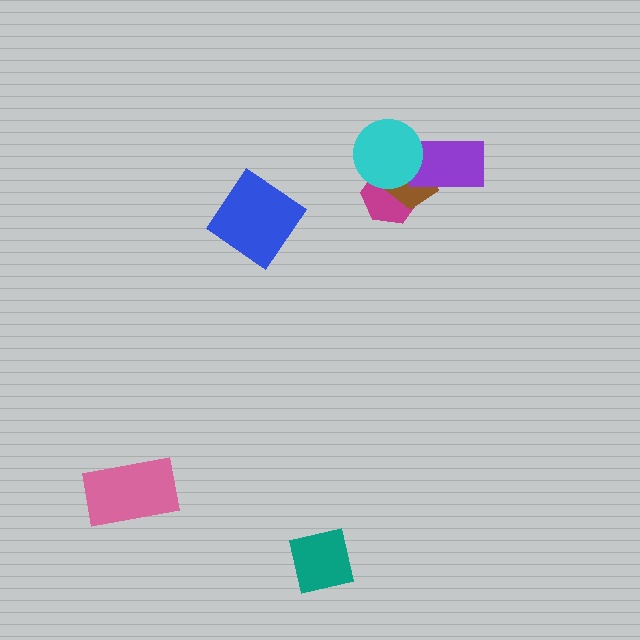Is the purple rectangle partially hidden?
Yes, it is partially covered by another shape.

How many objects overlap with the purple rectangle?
2 objects overlap with the purple rectangle.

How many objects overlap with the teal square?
0 objects overlap with the teal square.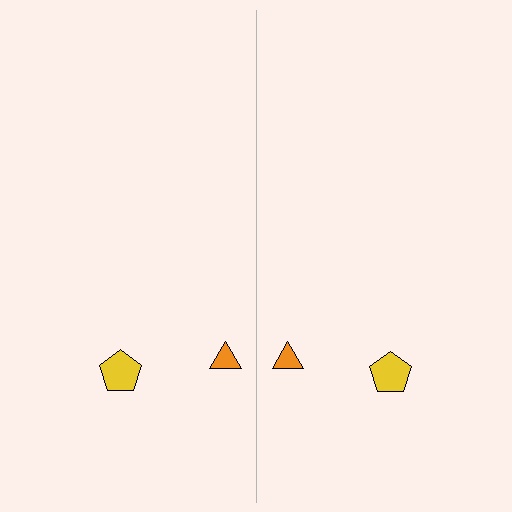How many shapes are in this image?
There are 4 shapes in this image.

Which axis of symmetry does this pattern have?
The pattern has a vertical axis of symmetry running through the center of the image.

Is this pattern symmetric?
Yes, this pattern has bilateral (reflection) symmetry.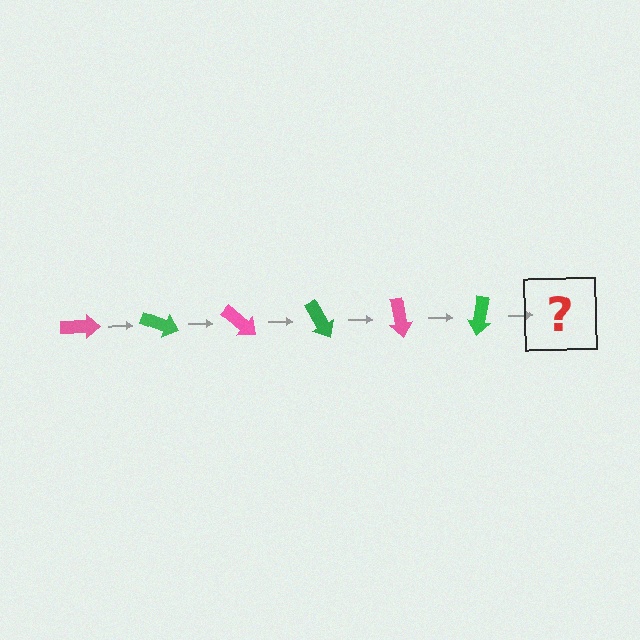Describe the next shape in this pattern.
It should be a pink arrow, rotated 120 degrees from the start.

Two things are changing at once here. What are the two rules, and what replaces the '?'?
The two rules are that it rotates 20 degrees each step and the color cycles through pink and green. The '?' should be a pink arrow, rotated 120 degrees from the start.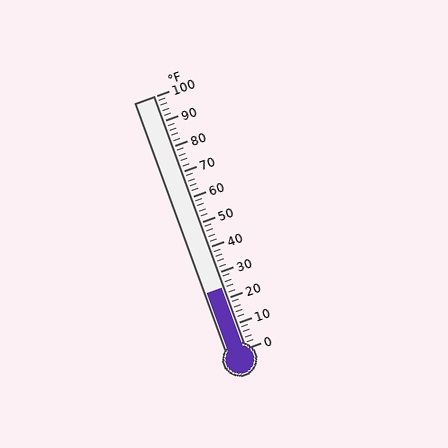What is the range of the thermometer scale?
The thermometer scale ranges from 0°F to 100°F.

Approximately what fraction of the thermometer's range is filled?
The thermometer is filled to approximately 25% of its range.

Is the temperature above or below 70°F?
The temperature is below 70°F.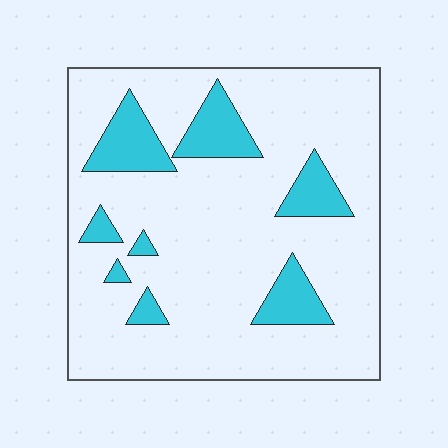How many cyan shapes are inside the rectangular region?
8.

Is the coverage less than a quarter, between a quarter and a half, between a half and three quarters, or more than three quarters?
Less than a quarter.